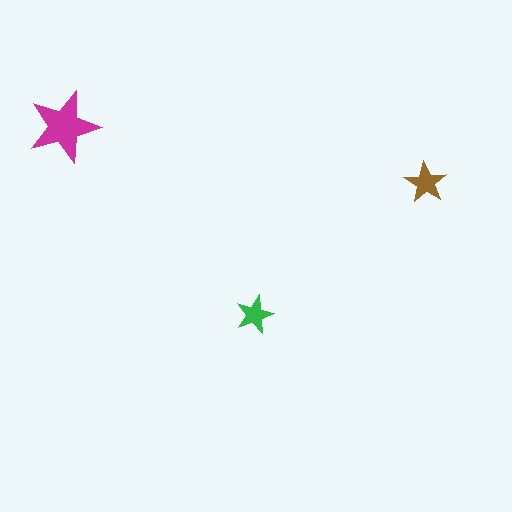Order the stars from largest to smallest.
the magenta one, the brown one, the green one.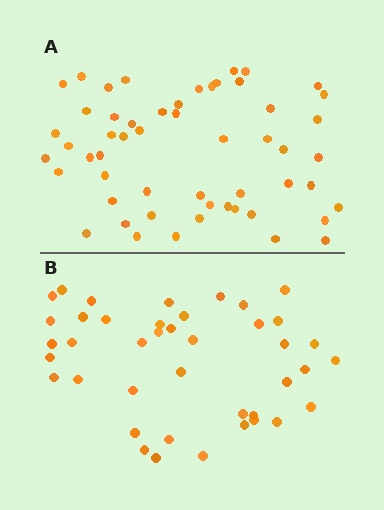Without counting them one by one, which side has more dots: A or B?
Region A (the top region) has more dots.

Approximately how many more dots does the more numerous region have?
Region A has approximately 15 more dots than region B.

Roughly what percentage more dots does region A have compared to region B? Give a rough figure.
About 30% more.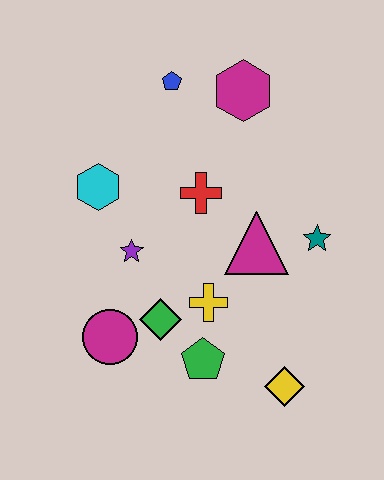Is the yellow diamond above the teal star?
No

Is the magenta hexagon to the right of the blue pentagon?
Yes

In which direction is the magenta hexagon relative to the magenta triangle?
The magenta hexagon is above the magenta triangle.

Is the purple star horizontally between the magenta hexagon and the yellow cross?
No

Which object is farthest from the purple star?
The yellow diamond is farthest from the purple star.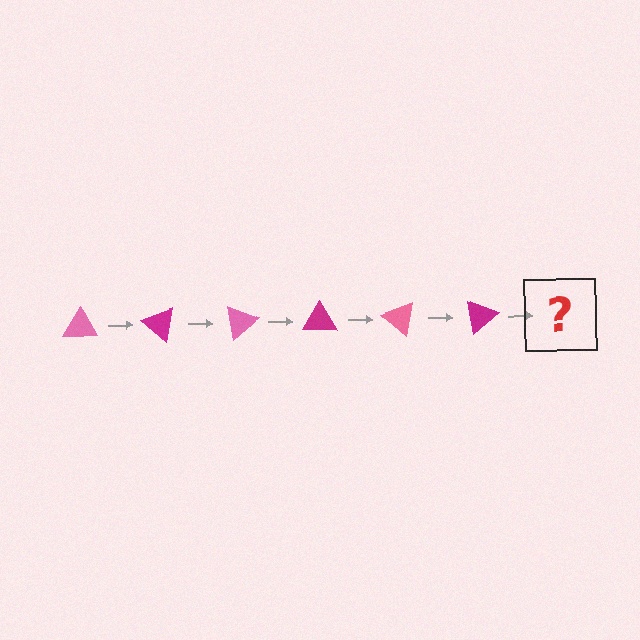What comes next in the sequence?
The next element should be a pink triangle, rotated 240 degrees from the start.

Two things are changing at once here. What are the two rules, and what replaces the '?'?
The two rules are that it rotates 40 degrees each step and the color cycles through pink and magenta. The '?' should be a pink triangle, rotated 240 degrees from the start.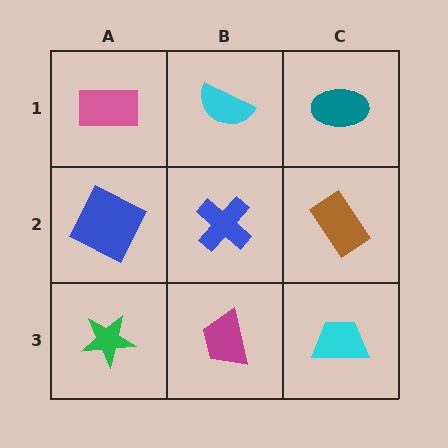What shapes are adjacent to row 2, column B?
A cyan semicircle (row 1, column B), a magenta trapezoid (row 3, column B), a blue square (row 2, column A), a brown rectangle (row 2, column C).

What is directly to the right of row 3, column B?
A cyan trapezoid.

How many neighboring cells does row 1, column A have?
2.